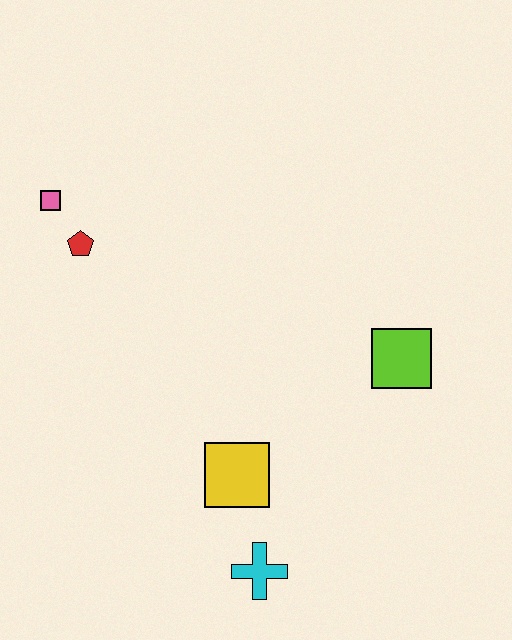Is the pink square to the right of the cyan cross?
No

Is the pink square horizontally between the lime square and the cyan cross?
No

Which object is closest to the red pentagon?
The pink square is closest to the red pentagon.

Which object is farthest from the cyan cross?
The pink square is farthest from the cyan cross.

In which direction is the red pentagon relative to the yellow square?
The red pentagon is above the yellow square.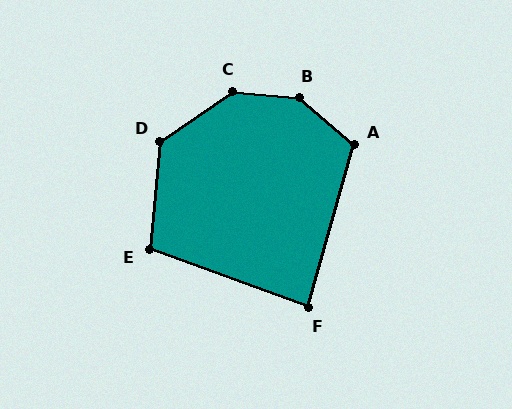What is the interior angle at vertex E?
Approximately 105 degrees (obtuse).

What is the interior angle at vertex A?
Approximately 114 degrees (obtuse).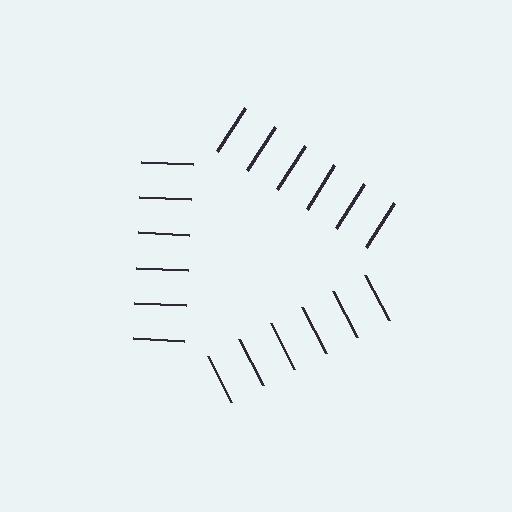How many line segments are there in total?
18 — 6 along each of the 3 edges.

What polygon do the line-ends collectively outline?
An illusory triangle — the line segments terminate on its edges but no continuous stroke is drawn.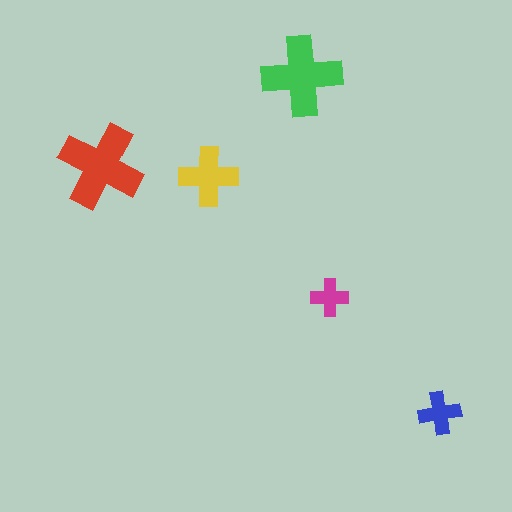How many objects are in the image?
There are 5 objects in the image.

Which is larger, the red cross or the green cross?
The red one.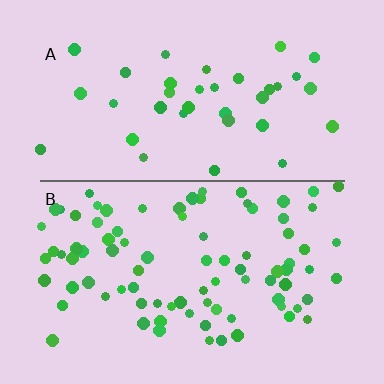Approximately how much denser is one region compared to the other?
Approximately 2.4× — region B over region A.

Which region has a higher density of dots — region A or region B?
B (the bottom).